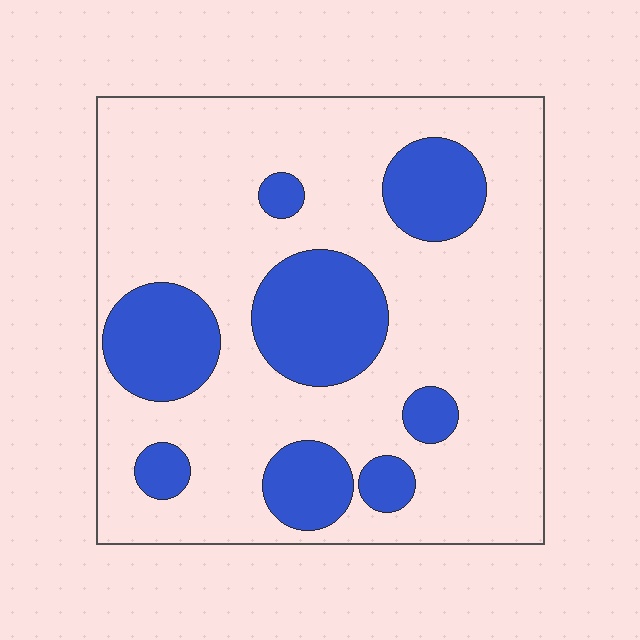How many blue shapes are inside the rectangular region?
8.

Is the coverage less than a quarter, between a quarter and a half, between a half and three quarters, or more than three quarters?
Between a quarter and a half.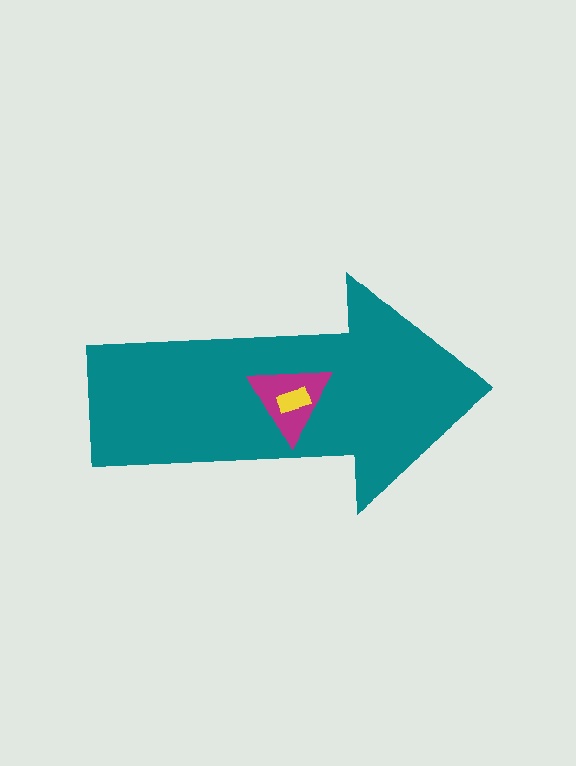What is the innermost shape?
The yellow rectangle.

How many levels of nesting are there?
3.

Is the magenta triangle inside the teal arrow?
Yes.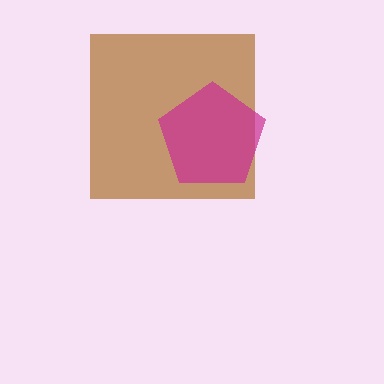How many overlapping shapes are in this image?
There are 2 overlapping shapes in the image.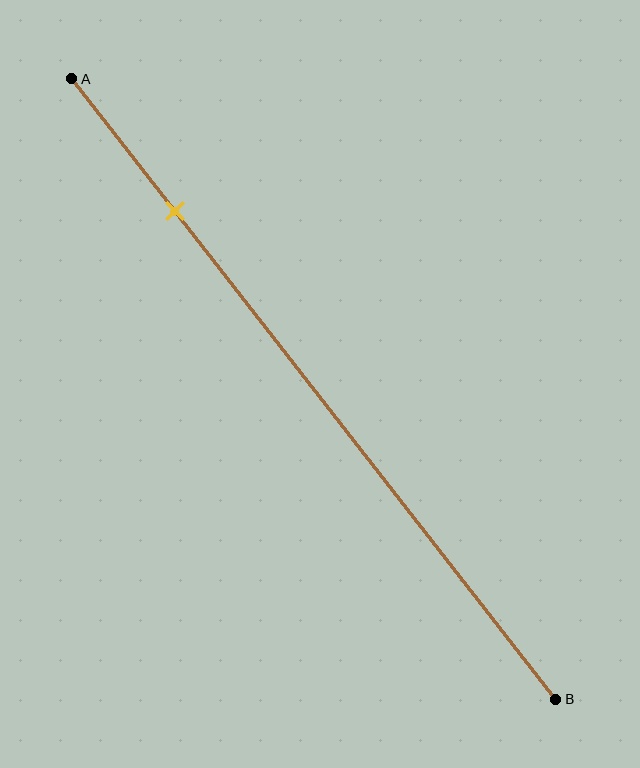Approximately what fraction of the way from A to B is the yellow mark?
The yellow mark is approximately 20% of the way from A to B.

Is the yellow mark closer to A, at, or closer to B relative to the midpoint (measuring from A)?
The yellow mark is closer to point A than the midpoint of segment AB.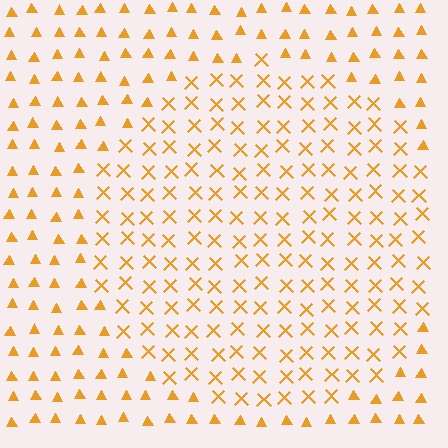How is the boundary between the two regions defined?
The boundary is defined by a change in element shape: X marks inside vs. triangles outside. All elements share the same color and spacing.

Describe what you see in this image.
The image is filled with small orange elements arranged in a uniform grid. A circle-shaped region contains X marks, while the surrounding area contains triangles. The boundary is defined purely by the change in element shape.